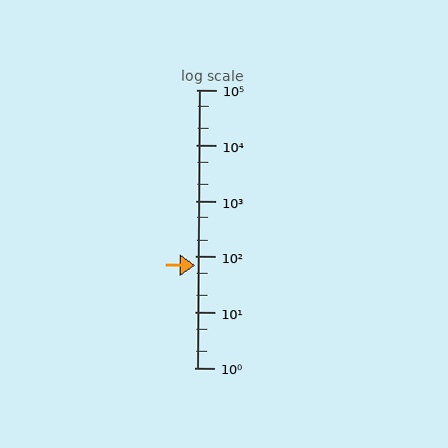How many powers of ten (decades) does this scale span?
The scale spans 5 decades, from 1 to 100000.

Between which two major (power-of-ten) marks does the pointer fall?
The pointer is between 10 and 100.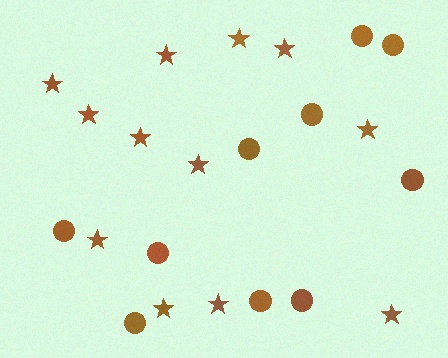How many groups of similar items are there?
There are 2 groups: one group of stars (12) and one group of circles (10).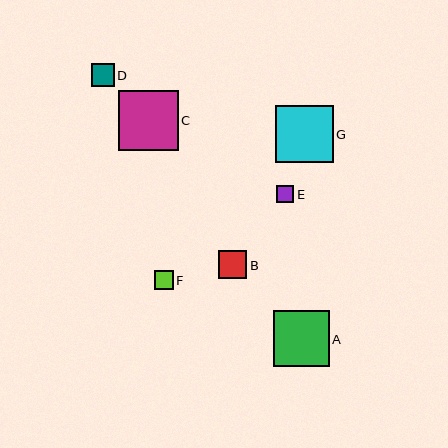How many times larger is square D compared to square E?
Square D is approximately 1.3 times the size of square E.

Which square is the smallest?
Square E is the smallest with a size of approximately 17 pixels.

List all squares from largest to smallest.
From largest to smallest: C, G, A, B, D, F, E.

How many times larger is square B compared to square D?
Square B is approximately 1.2 times the size of square D.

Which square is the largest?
Square C is the largest with a size of approximately 60 pixels.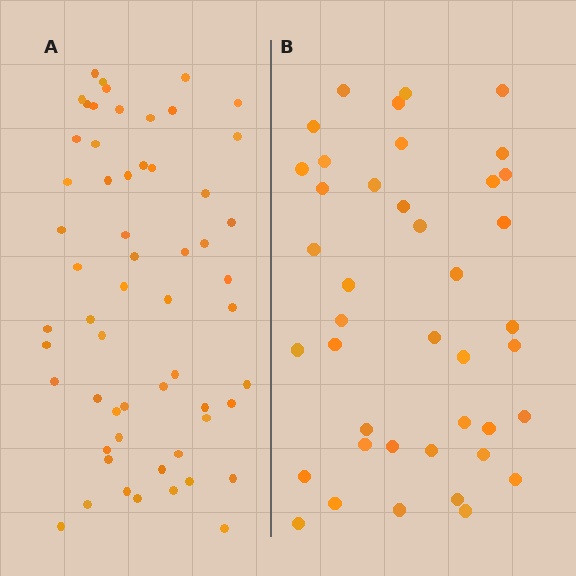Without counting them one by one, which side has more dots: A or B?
Region A (the left region) has more dots.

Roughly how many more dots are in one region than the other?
Region A has approximately 15 more dots than region B.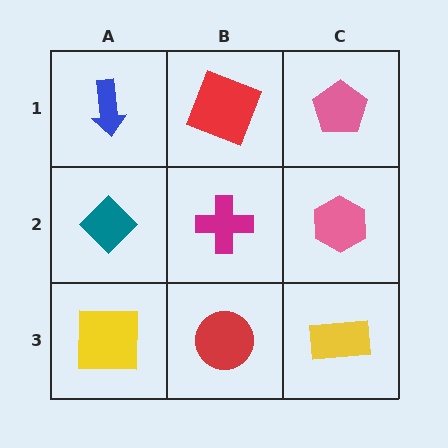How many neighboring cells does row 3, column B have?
3.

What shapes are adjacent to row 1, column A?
A teal diamond (row 2, column A), a red square (row 1, column B).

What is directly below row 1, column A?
A teal diamond.